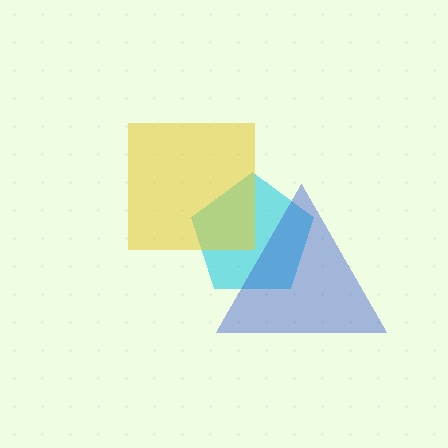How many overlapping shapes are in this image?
There are 3 overlapping shapes in the image.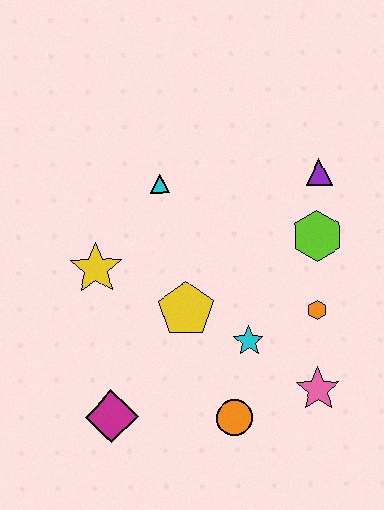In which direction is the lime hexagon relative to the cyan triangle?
The lime hexagon is to the right of the cyan triangle.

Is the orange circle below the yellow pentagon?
Yes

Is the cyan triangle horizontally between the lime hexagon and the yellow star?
Yes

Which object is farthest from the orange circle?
The purple triangle is farthest from the orange circle.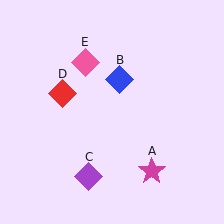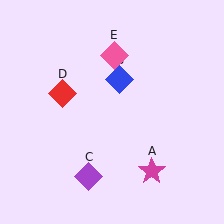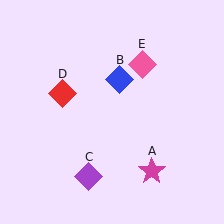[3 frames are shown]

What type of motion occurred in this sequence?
The pink diamond (object E) rotated clockwise around the center of the scene.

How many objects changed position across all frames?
1 object changed position: pink diamond (object E).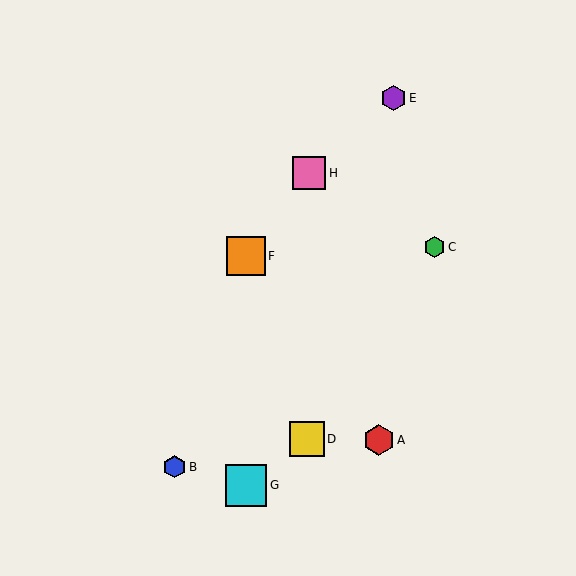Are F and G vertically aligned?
Yes, both are at x≈246.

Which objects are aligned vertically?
Objects F, G are aligned vertically.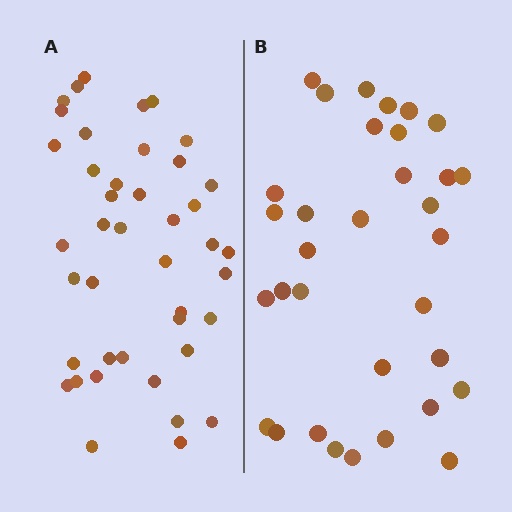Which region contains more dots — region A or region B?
Region A (the left region) has more dots.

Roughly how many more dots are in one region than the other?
Region A has roughly 8 or so more dots than region B.